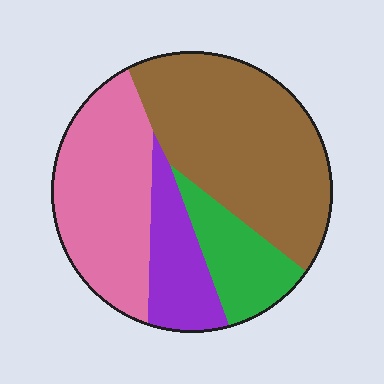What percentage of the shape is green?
Green covers 14% of the shape.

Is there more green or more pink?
Pink.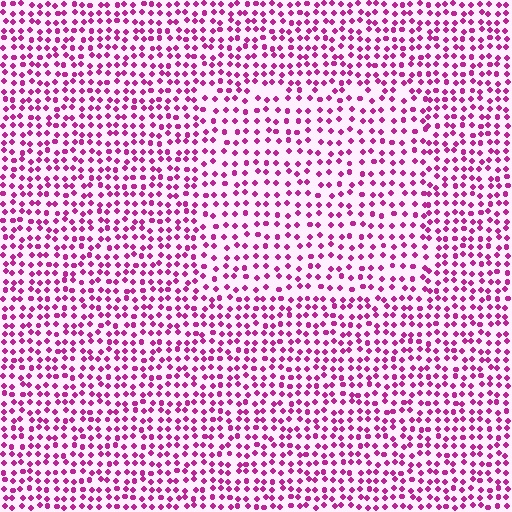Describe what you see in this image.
The image contains small magenta elements arranged at two different densities. A rectangle-shaped region is visible where the elements are less densely packed than the surrounding area.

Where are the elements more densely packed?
The elements are more densely packed outside the rectangle boundary.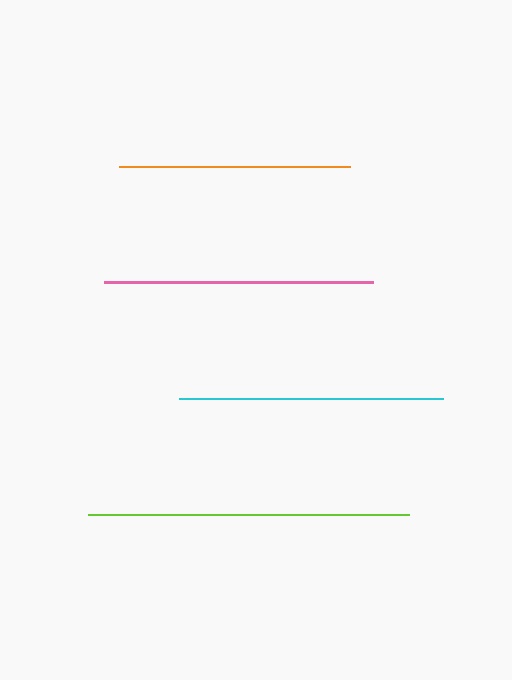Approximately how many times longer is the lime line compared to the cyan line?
The lime line is approximately 1.2 times the length of the cyan line.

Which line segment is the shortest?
The orange line is the shortest at approximately 231 pixels.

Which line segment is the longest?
The lime line is the longest at approximately 321 pixels.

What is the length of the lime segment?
The lime segment is approximately 321 pixels long.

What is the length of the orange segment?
The orange segment is approximately 231 pixels long.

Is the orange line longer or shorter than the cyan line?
The cyan line is longer than the orange line.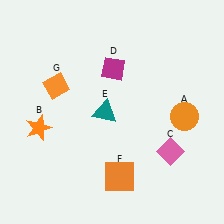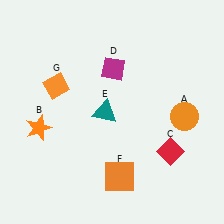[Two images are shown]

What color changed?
The diamond (C) changed from pink in Image 1 to red in Image 2.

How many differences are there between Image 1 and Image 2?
There is 1 difference between the two images.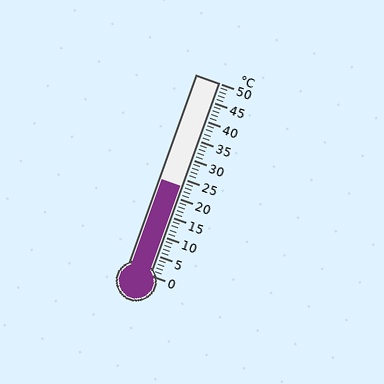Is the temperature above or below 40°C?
The temperature is below 40°C.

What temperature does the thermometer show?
The thermometer shows approximately 23°C.